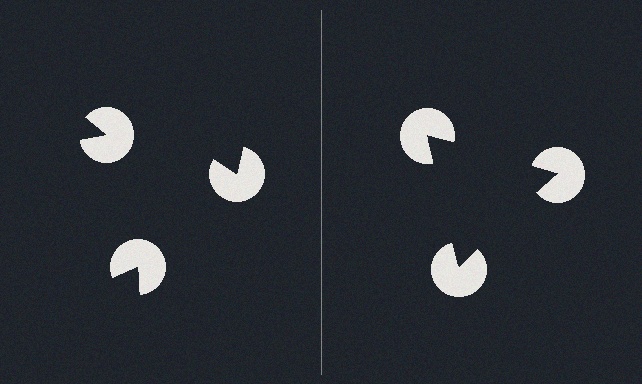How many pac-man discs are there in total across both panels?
6 — 3 on each side.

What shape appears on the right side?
An illusory triangle.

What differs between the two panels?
The pac-man discs are positioned identically on both sides; only the wedge orientations differ. On the right they align to a triangle; on the left they are misaligned.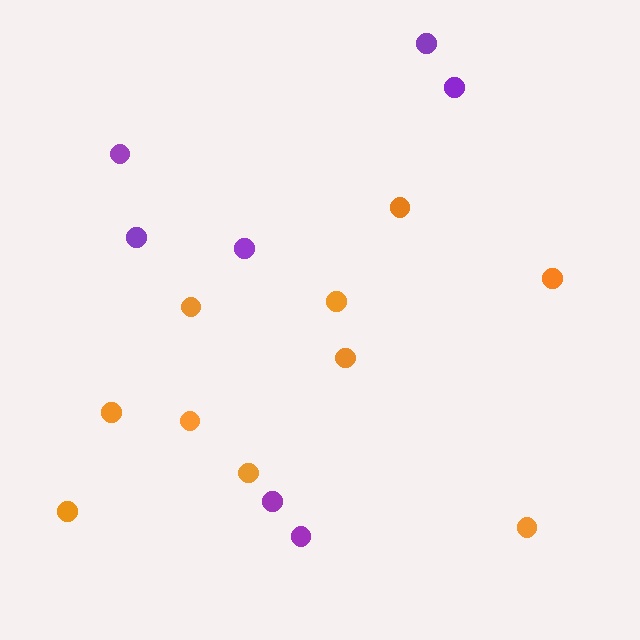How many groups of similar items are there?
There are 2 groups: one group of purple circles (7) and one group of orange circles (10).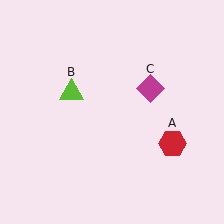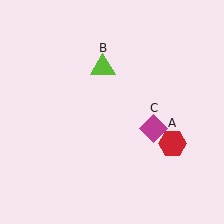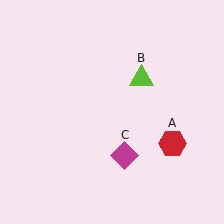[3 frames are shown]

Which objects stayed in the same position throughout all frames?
Red hexagon (object A) remained stationary.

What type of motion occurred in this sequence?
The lime triangle (object B), magenta diamond (object C) rotated clockwise around the center of the scene.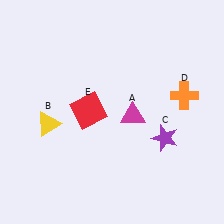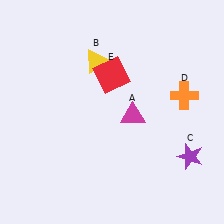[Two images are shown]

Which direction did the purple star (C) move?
The purple star (C) moved right.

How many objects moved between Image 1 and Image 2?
3 objects moved between the two images.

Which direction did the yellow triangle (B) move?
The yellow triangle (B) moved up.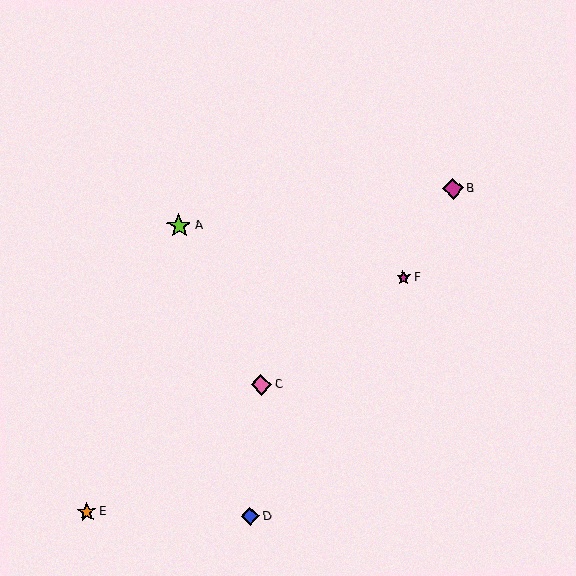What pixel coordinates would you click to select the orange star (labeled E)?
Click at (87, 512) to select the orange star E.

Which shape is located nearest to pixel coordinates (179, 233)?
The lime star (labeled A) at (179, 226) is nearest to that location.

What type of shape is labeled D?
Shape D is a blue diamond.